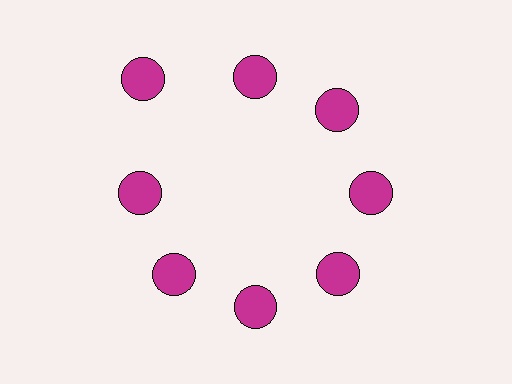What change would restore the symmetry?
The symmetry would be restored by moving it inward, back onto the ring so that all 8 circles sit at equal angles and equal distance from the center.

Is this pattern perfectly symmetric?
No. The 8 magenta circles are arranged in a ring, but one element near the 10 o'clock position is pushed outward from the center, breaking the 8-fold rotational symmetry.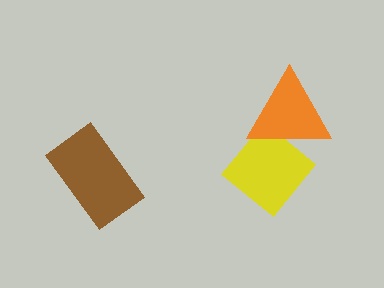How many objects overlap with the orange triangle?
1 object overlaps with the orange triangle.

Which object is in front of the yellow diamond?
The orange triangle is in front of the yellow diamond.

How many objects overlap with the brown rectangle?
0 objects overlap with the brown rectangle.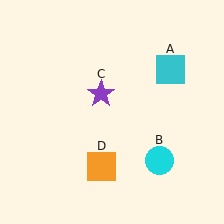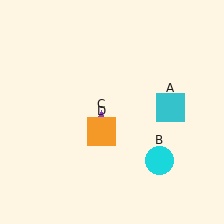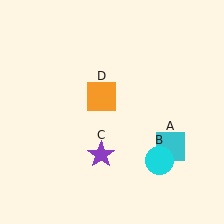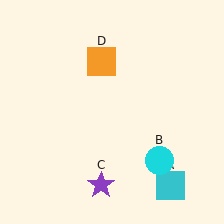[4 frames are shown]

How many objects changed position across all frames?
3 objects changed position: cyan square (object A), purple star (object C), orange square (object D).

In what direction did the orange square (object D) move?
The orange square (object D) moved up.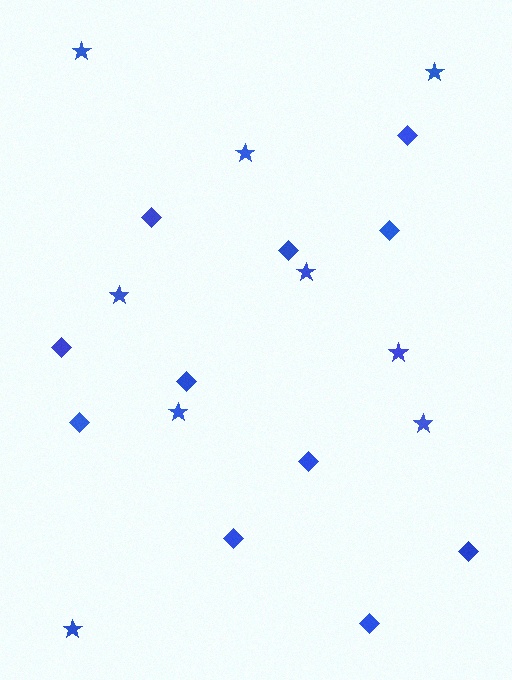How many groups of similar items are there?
There are 2 groups: one group of stars (9) and one group of diamonds (11).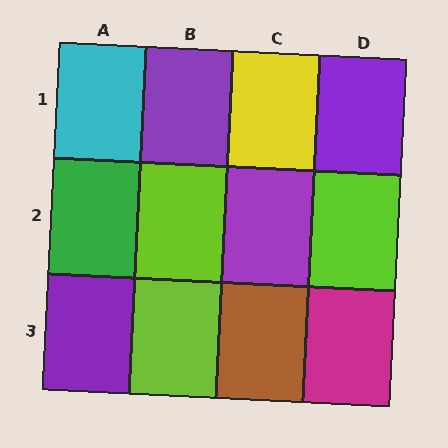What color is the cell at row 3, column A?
Purple.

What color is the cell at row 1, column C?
Yellow.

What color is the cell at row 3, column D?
Magenta.